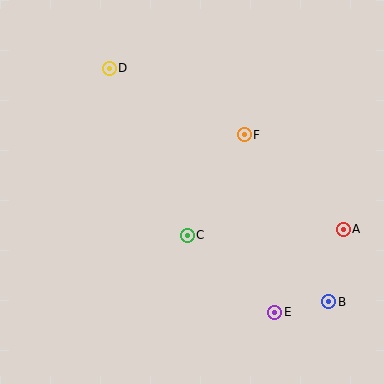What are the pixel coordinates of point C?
Point C is at (187, 235).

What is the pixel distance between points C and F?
The distance between C and F is 115 pixels.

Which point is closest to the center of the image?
Point C at (187, 235) is closest to the center.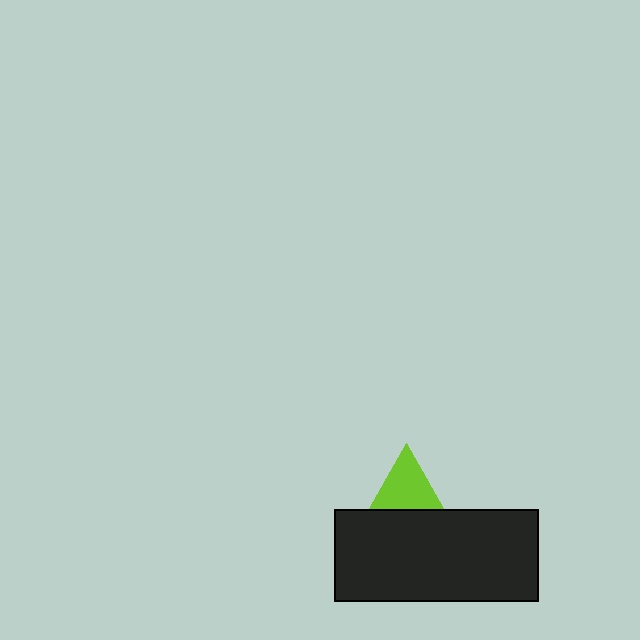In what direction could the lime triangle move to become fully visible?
The lime triangle could move up. That would shift it out from behind the black rectangle entirely.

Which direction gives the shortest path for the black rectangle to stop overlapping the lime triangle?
Moving down gives the shortest separation.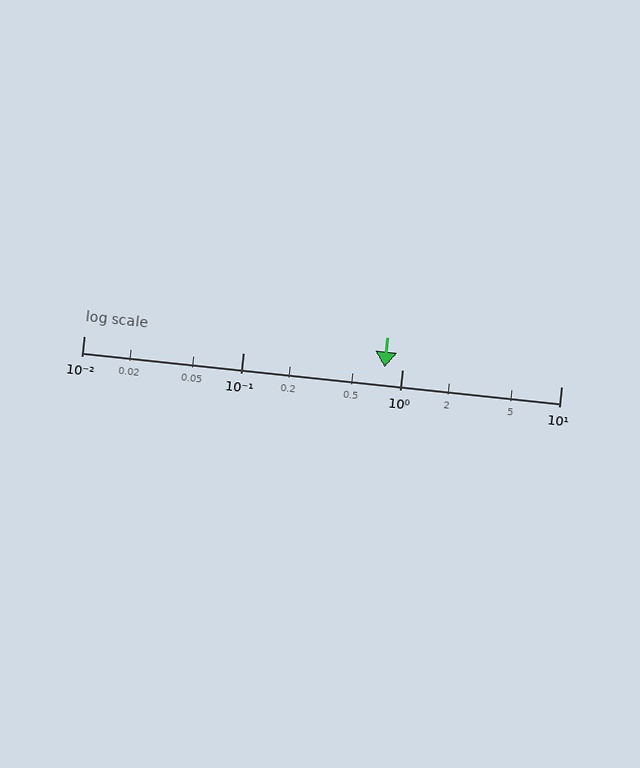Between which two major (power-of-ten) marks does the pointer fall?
The pointer is between 0.1 and 1.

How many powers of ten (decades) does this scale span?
The scale spans 3 decades, from 0.01 to 10.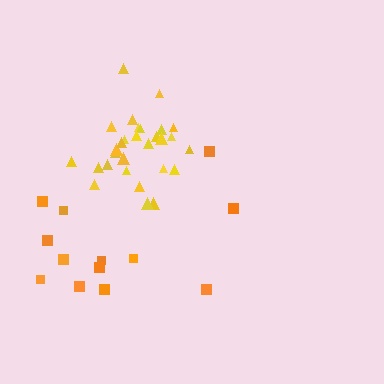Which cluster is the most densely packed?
Yellow.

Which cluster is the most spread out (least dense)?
Orange.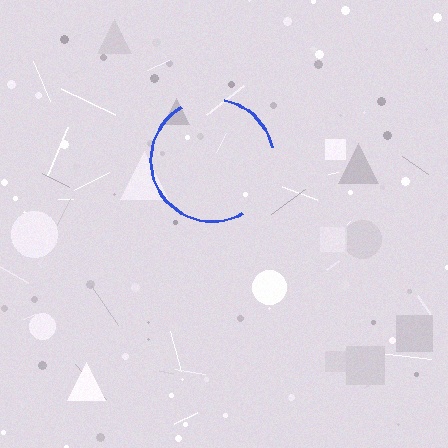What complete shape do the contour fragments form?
The contour fragments form a circle.